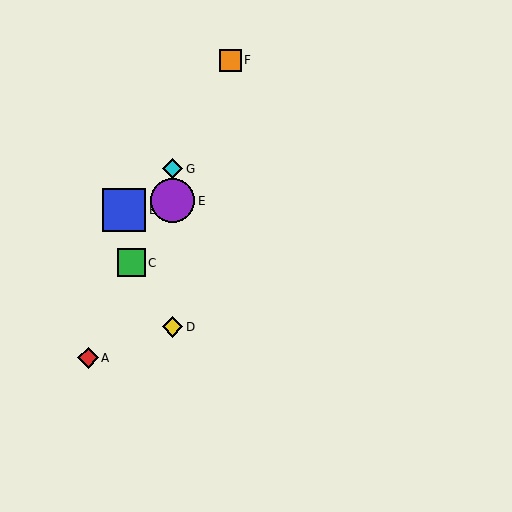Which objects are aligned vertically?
Objects D, E, G are aligned vertically.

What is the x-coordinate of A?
Object A is at x≈88.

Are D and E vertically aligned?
Yes, both are at x≈173.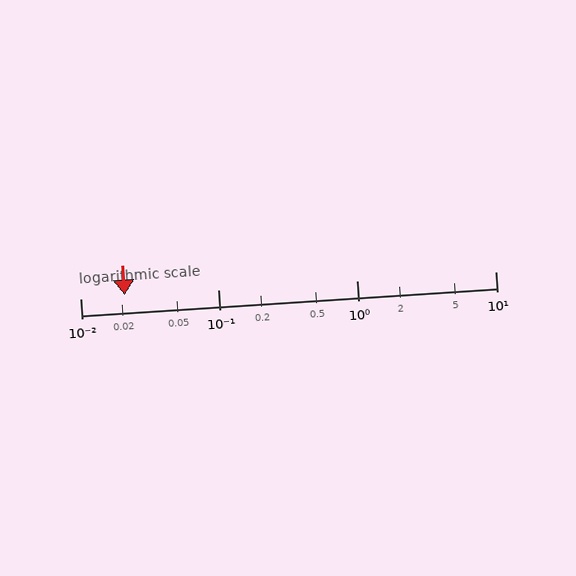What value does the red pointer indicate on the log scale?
The pointer indicates approximately 0.021.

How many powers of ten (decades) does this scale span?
The scale spans 3 decades, from 0.01 to 10.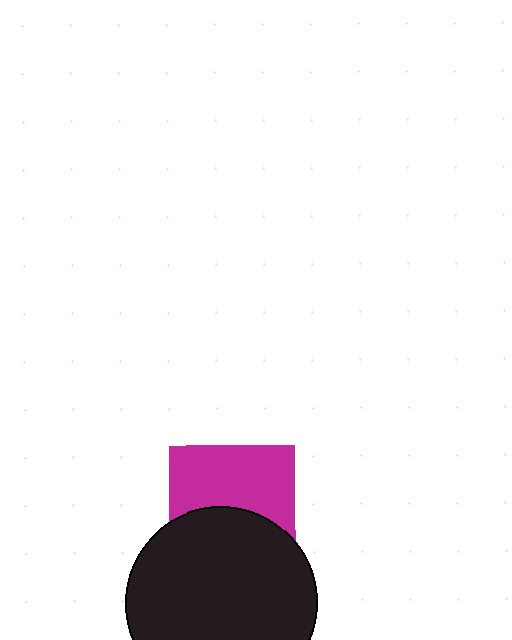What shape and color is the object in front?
The object in front is a black circle.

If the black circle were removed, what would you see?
You would see the complete magenta square.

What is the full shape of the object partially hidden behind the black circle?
The partially hidden object is a magenta square.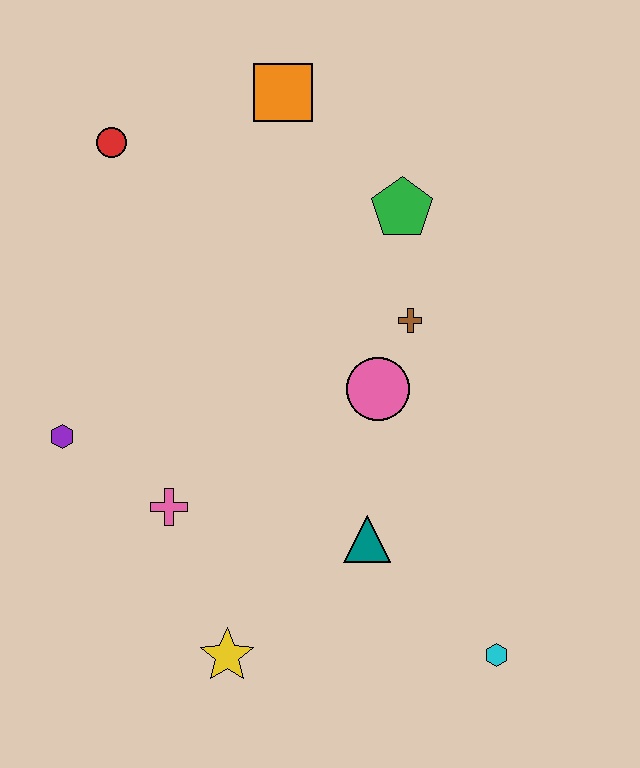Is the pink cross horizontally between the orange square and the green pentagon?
No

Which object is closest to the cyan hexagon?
The teal triangle is closest to the cyan hexagon.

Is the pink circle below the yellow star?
No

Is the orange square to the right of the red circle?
Yes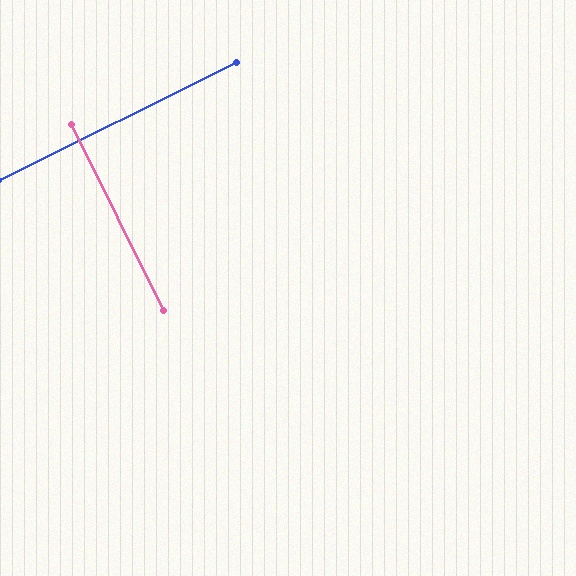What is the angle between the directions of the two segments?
Approximately 90 degrees.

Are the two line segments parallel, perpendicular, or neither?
Perpendicular — they meet at approximately 90°.